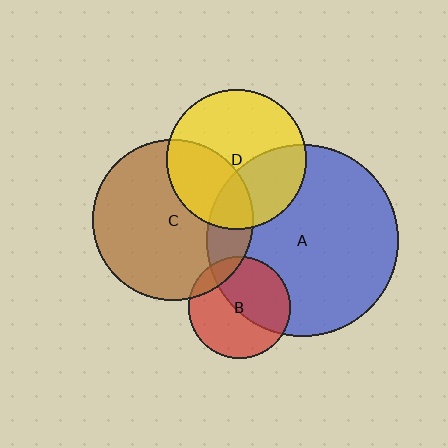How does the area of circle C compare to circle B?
Approximately 2.5 times.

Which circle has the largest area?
Circle A (blue).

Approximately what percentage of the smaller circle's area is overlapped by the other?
Approximately 35%.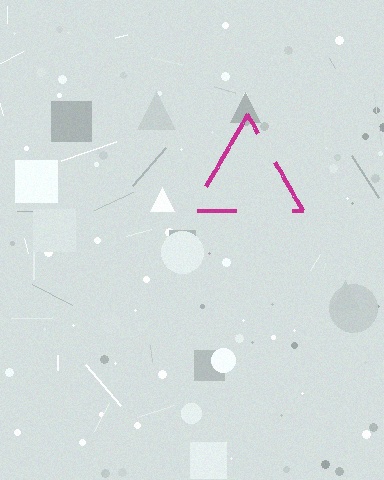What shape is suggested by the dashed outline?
The dashed outline suggests a triangle.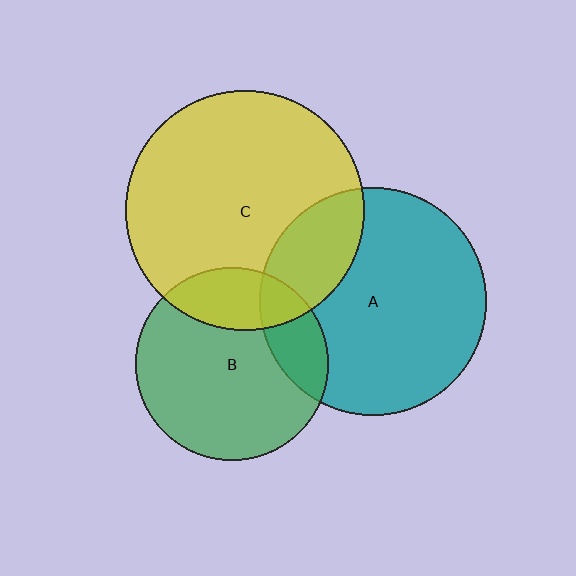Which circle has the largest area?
Circle C (yellow).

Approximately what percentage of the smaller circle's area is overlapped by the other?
Approximately 20%.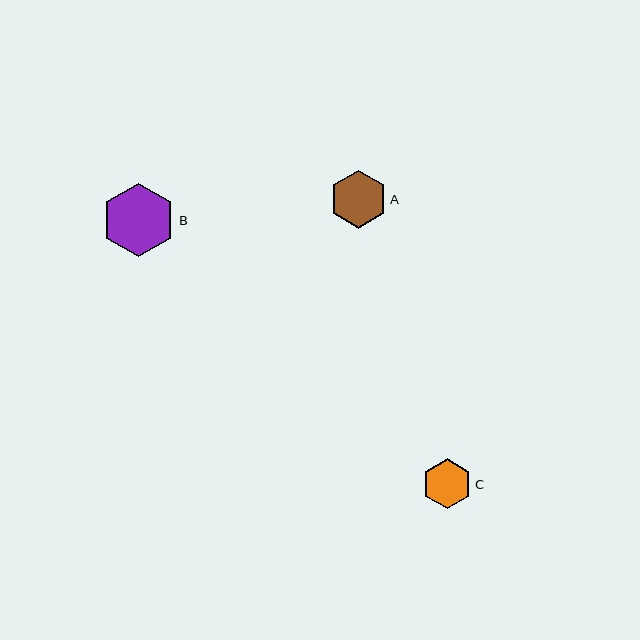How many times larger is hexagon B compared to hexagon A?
Hexagon B is approximately 1.3 times the size of hexagon A.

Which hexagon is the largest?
Hexagon B is the largest with a size of approximately 74 pixels.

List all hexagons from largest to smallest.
From largest to smallest: B, A, C.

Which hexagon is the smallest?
Hexagon C is the smallest with a size of approximately 50 pixels.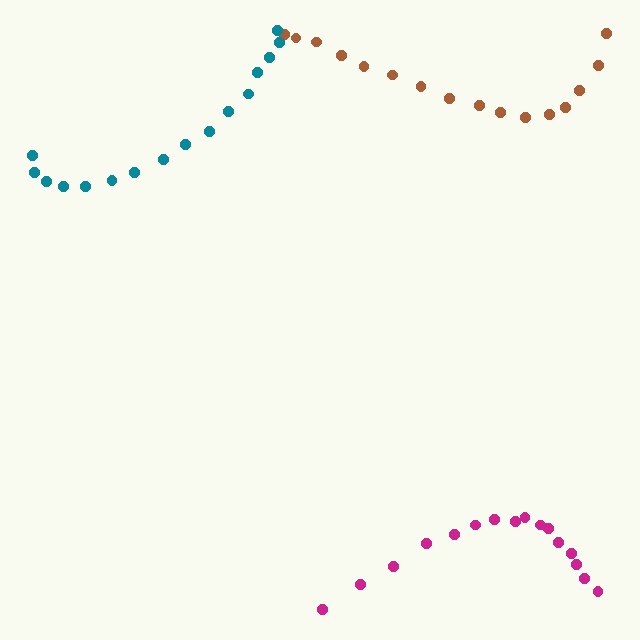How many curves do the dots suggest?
There are 3 distinct paths.